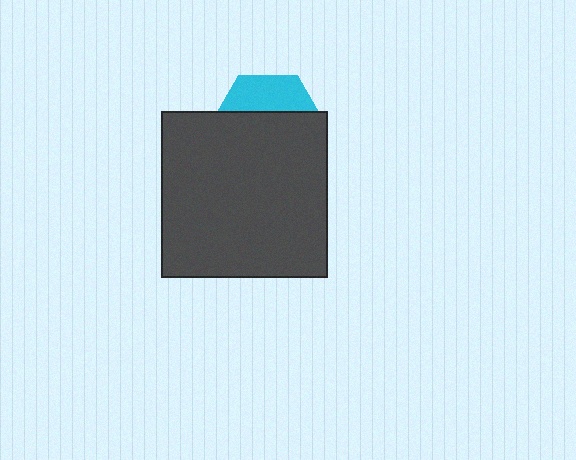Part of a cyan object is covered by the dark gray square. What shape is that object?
It is a hexagon.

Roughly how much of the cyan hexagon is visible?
A small part of it is visible (roughly 31%).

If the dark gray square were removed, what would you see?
You would see the complete cyan hexagon.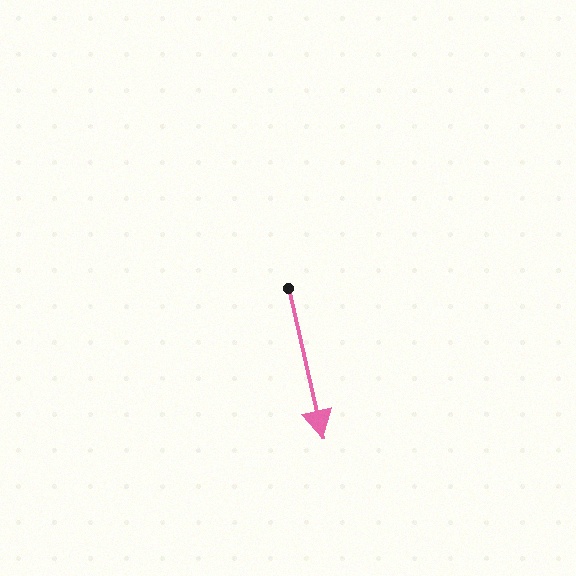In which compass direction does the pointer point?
South.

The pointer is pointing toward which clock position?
Roughly 6 o'clock.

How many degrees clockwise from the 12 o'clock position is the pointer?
Approximately 167 degrees.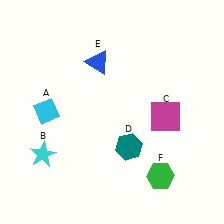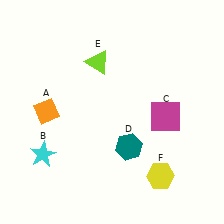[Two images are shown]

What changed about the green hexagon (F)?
In Image 1, F is green. In Image 2, it changed to yellow.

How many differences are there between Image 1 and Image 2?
There are 3 differences between the two images.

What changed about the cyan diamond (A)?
In Image 1, A is cyan. In Image 2, it changed to orange.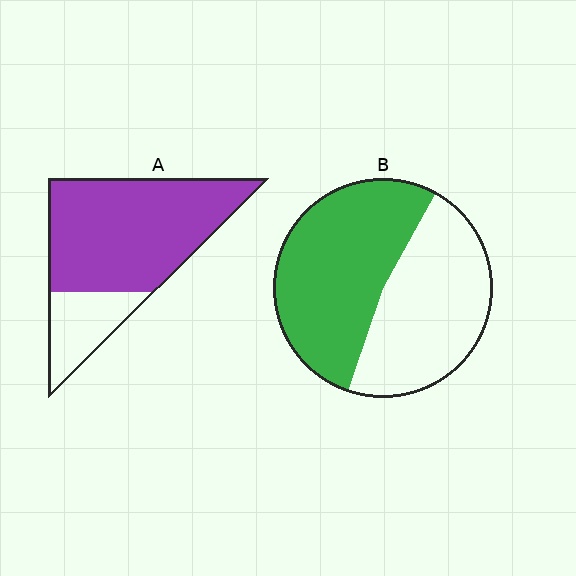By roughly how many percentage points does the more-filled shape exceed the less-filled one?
By roughly 25 percentage points (A over B).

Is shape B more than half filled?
Roughly half.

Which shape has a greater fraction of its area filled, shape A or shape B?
Shape A.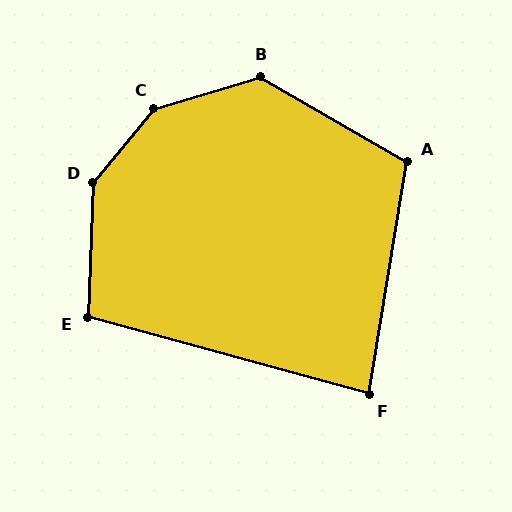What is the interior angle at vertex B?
Approximately 134 degrees (obtuse).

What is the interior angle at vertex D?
Approximately 142 degrees (obtuse).